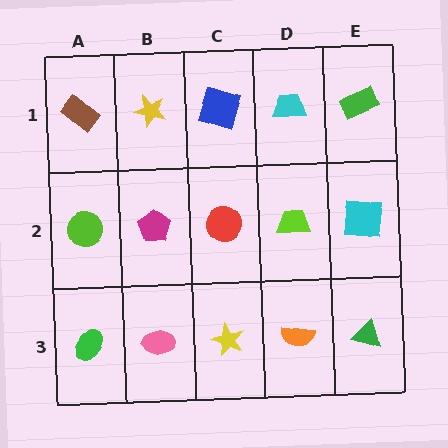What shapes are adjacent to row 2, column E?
A green rectangle (row 1, column E), a green triangle (row 3, column E), a lime trapezoid (row 2, column D).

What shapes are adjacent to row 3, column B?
A magenta pentagon (row 2, column B), a green ellipse (row 3, column A), a yellow star (row 3, column C).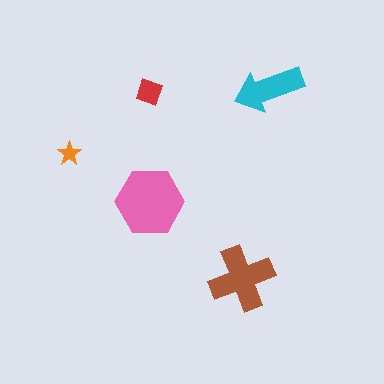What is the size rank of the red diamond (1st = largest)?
4th.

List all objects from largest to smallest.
The pink hexagon, the brown cross, the cyan arrow, the red diamond, the orange star.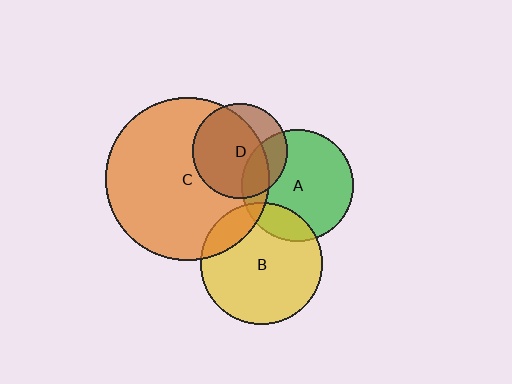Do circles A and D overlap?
Yes.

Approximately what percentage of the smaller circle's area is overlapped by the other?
Approximately 30%.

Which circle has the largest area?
Circle C (orange).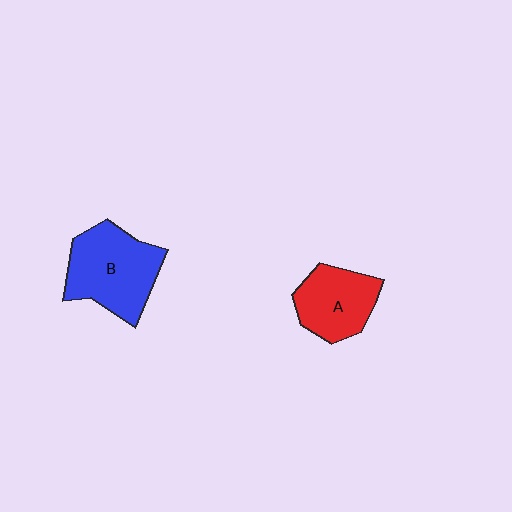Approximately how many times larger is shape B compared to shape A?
Approximately 1.4 times.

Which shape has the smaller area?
Shape A (red).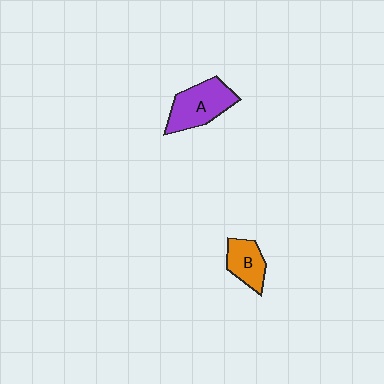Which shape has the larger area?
Shape A (purple).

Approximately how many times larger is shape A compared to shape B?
Approximately 1.5 times.